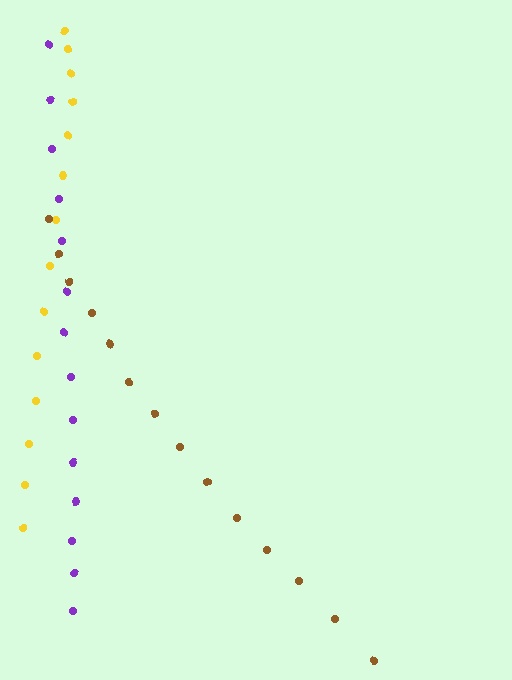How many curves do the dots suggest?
There are 3 distinct paths.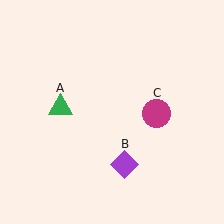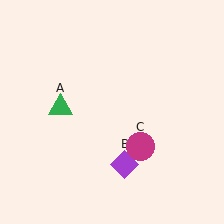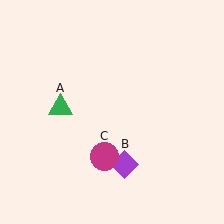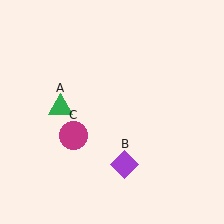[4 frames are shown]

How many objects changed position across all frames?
1 object changed position: magenta circle (object C).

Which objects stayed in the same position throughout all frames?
Green triangle (object A) and purple diamond (object B) remained stationary.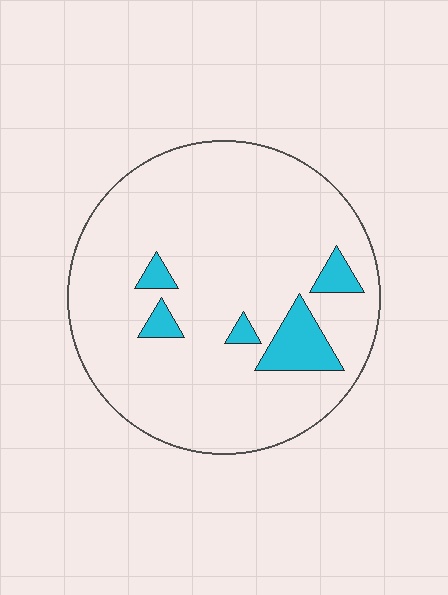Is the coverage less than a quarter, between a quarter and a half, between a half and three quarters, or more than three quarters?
Less than a quarter.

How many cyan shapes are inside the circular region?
5.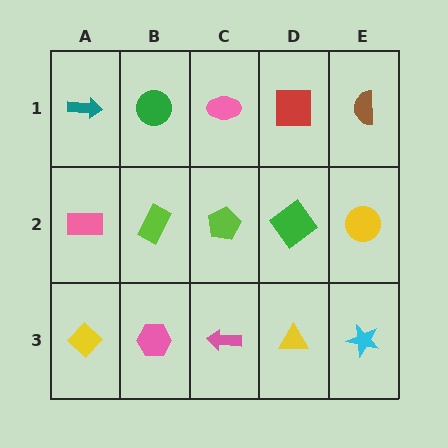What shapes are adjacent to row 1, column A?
A pink rectangle (row 2, column A), a green circle (row 1, column B).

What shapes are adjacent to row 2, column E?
A brown semicircle (row 1, column E), a cyan star (row 3, column E), a green diamond (row 2, column D).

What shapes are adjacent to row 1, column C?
A lime pentagon (row 2, column C), a green circle (row 1, column B), a red square (row 1, column D).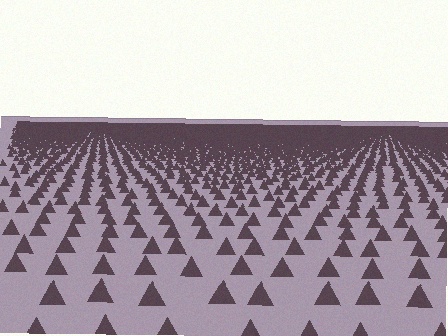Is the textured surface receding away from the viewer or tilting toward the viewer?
The surface is receding away from the viewer. Texture elements get smaller and denser toward the top.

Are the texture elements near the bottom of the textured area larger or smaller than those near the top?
Larger. Near the bottom, elements are closer to the viewer and appear at a bigger on-screen size.